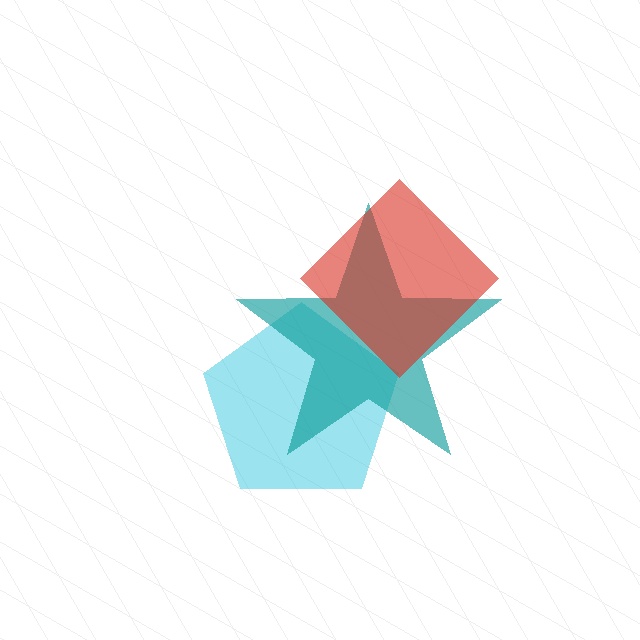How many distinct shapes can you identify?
There are 3 distinct shapes: a cyan pentagon, a teal star, a red diamond.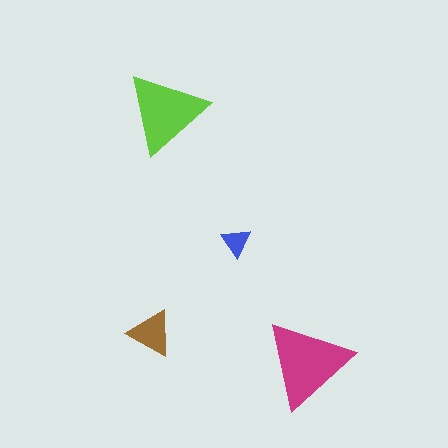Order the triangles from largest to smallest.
the magenta one, the lime one, the brown one, the blue one.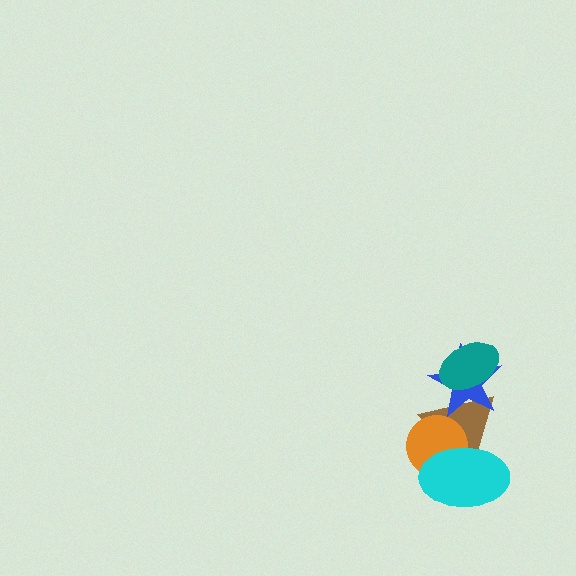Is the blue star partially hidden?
Yes, it is partially covered by another shape.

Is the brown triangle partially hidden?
Yes, it is partially covered by another shape.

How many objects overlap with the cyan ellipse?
2 objects overlap with the cyan ellipse.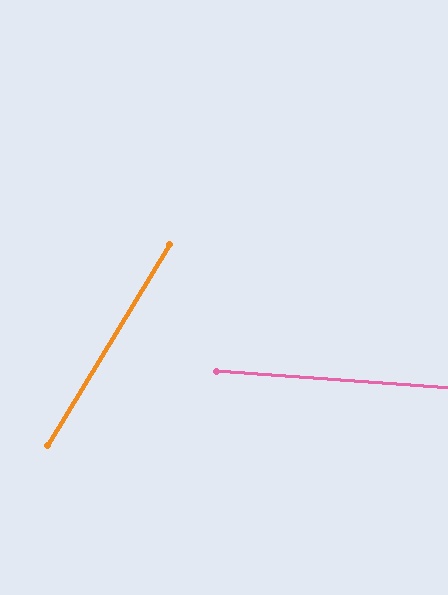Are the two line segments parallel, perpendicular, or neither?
Neither parallel nor perpendicular — they differ by about 63°.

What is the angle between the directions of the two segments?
Approximately 63 degrees.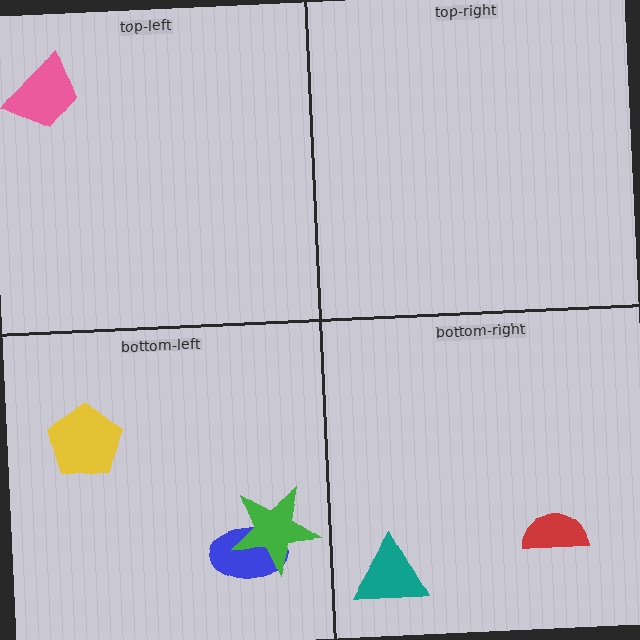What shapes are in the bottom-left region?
The yellow pentagon, the blue ellipse, the green star.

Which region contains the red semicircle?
The bottom-right region.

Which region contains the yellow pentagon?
The bottom-left region.